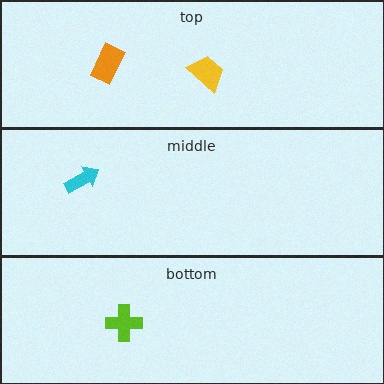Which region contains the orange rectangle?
The top region.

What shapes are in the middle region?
The cyan arrow.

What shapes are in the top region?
The yellow trapezoid, the orange rectangle.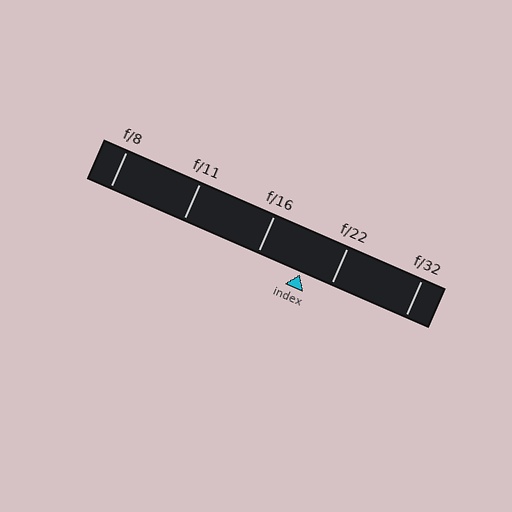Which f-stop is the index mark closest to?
The index mark is closest to f/22.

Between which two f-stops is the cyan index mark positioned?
The index mark is between f/16 and f/22.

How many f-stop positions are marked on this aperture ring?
There are 5 f-stop positions marked.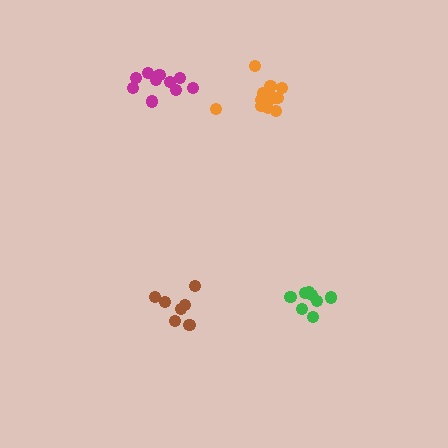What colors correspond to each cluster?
The clusters are colored: orange, magenta, green, brown.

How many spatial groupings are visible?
There are 4 spatial groupings.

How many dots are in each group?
Group 1: 13 dots, Group 2: 10 dots, Group 3: 8 dots, Group 4: 7 dots (38 total).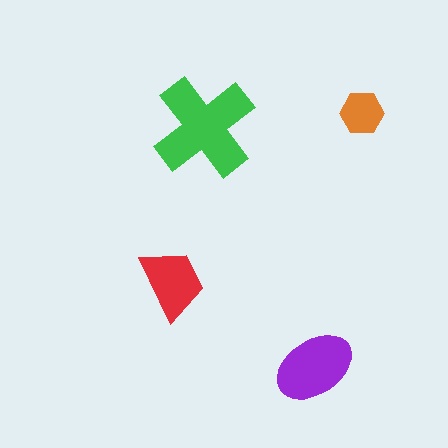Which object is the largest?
The green cross.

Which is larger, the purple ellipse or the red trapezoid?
The purple ellipse.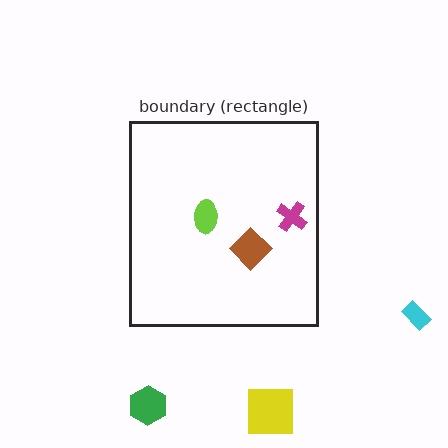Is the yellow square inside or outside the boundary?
Outside.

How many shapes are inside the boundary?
3 inside, 3 outside.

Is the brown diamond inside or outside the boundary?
Inside.